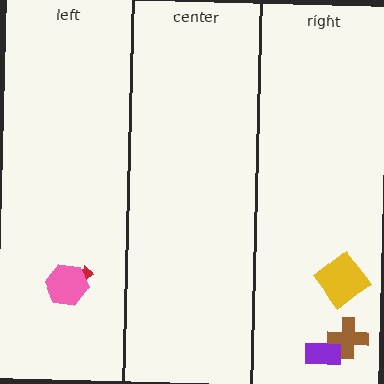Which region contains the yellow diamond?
The right region.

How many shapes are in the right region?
3.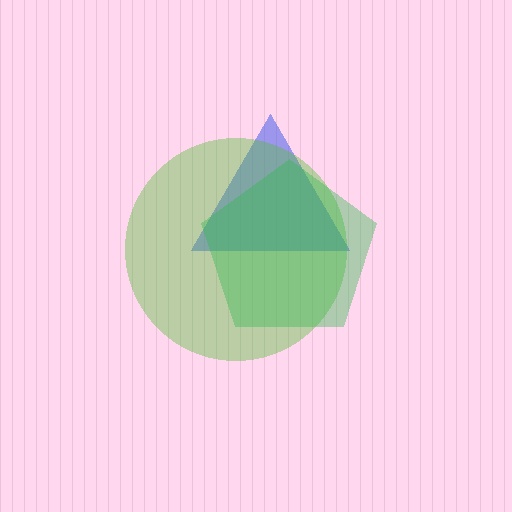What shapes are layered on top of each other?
The layered shapes are: a blue triangle, a lime circle, a green pentagon.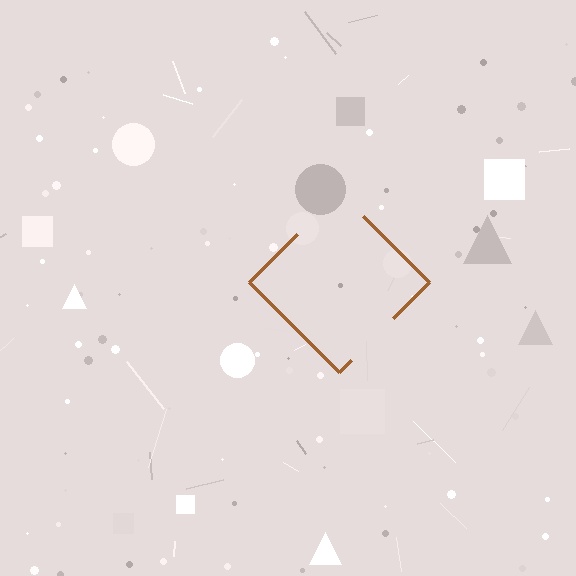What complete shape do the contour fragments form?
The contour fragments form a diamond.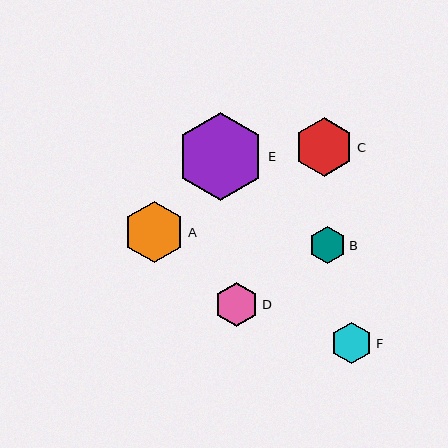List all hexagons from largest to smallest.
From largest to smallest: E, A, C, D, F, B.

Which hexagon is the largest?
Hexagon E is the largest with a size of approximately 88 pixels.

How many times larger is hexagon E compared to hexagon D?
Hexagon E is approximately 2.0 times the size of hexagon D.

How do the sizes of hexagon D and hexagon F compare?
Hexagon D and hexagon F are approximately the same size.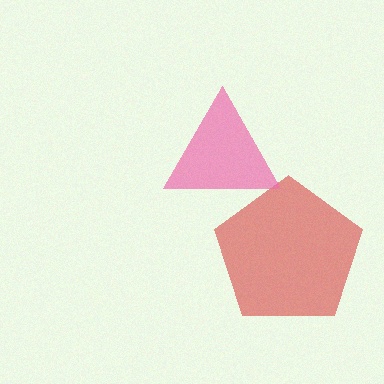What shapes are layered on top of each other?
The layered shapes are: a red pentagon, a pink triangle.